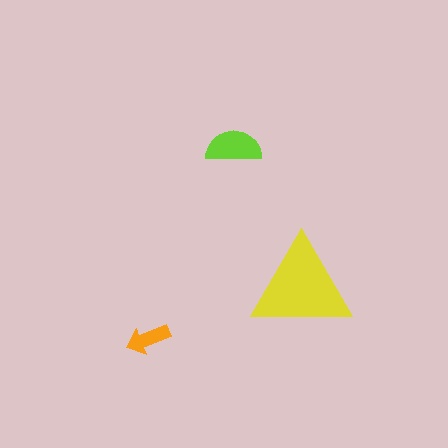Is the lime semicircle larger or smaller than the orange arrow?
Larger.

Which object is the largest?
The yellow triangle.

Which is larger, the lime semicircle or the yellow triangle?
The yellow triangle.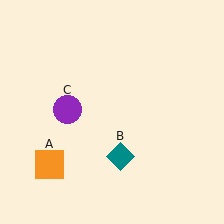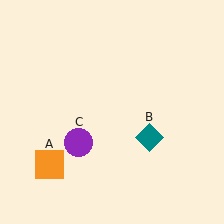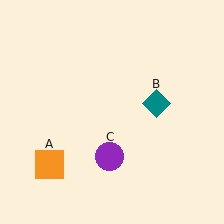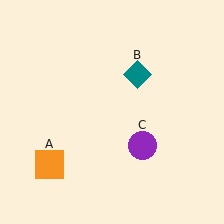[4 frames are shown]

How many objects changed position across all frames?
2 objects changed position: teal diamond (object B), purple circle (object C).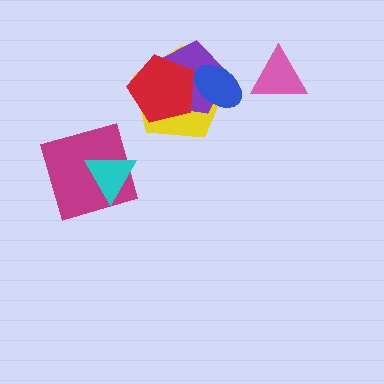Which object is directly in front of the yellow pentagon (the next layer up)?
The purple pentagon is directly in front of the yellow pentagon.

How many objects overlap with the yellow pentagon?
3 objects overlap with the yellow pentagon.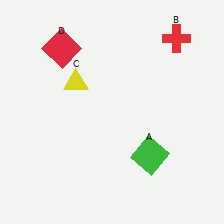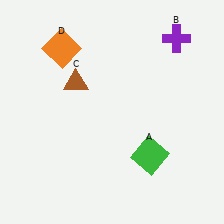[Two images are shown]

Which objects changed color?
B changed from red to purple. C changed from yellow to brown. D changed from red to orange.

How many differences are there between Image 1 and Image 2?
There are 3 differences between the two images.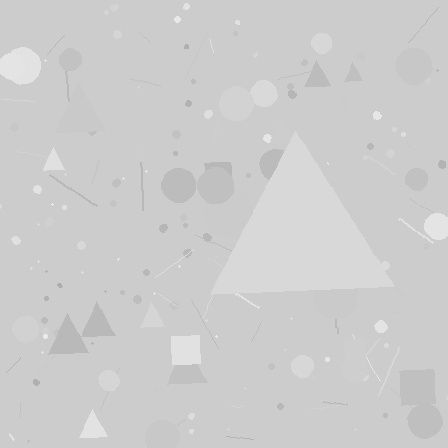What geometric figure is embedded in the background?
A triangle is embedded in the background.